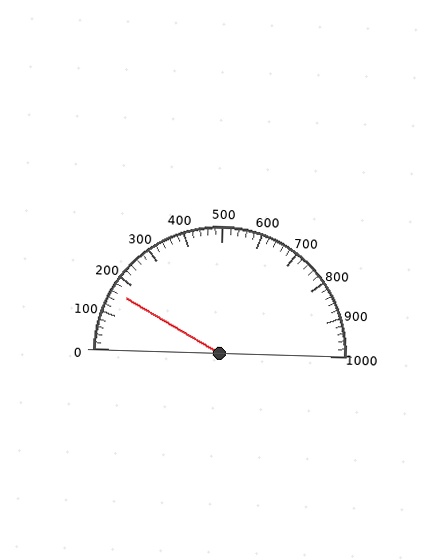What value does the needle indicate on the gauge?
The needle indicates approximately 160.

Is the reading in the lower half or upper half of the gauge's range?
The reading is in the lower half of the range (0 to 1000).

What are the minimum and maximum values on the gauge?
The gauge ranges from 0 to 1000.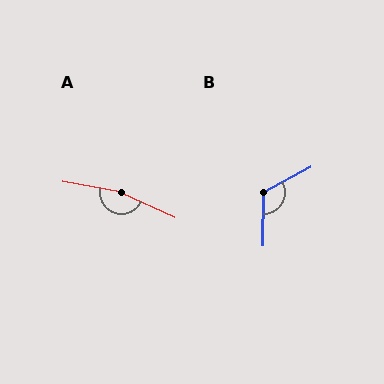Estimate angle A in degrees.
Approximately 165 degrees.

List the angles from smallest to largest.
B (119°), A (165°).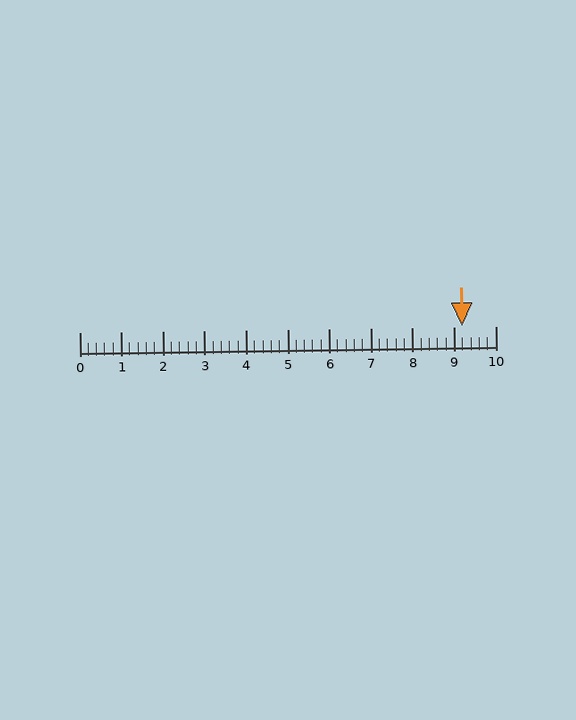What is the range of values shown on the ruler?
The ruler shows values from 0 to 10.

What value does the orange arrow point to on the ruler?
The orange arrow points to approximately 9.2.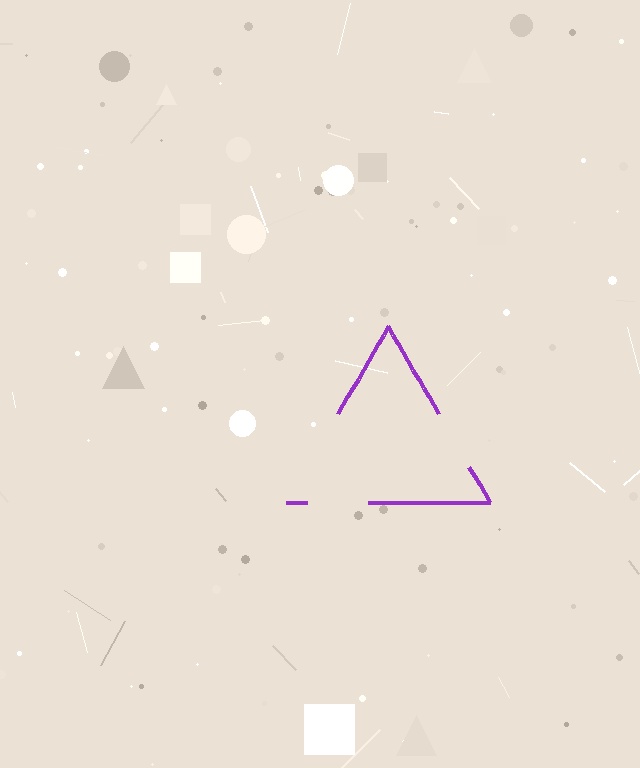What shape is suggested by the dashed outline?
The dashed outline suggests a triangle.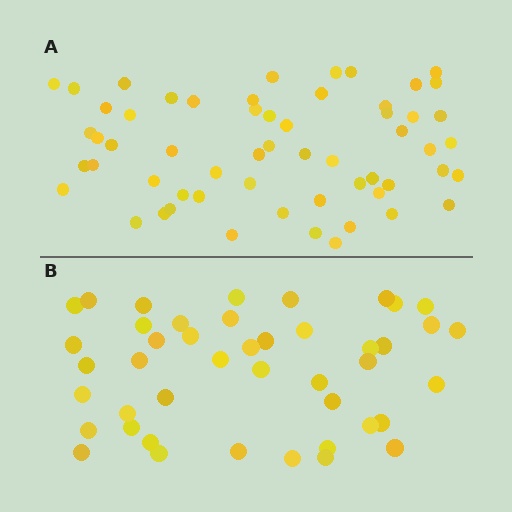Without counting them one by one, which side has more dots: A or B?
Region A (the top region) has more dots.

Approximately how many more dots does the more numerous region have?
Region A has approximately 15 more dots than region B.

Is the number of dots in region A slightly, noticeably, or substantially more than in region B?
Region A has noticeably more, but not dramatically so. The ratio is roughly 1.3 to 1.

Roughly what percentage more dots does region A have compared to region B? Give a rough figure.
About 30% more.